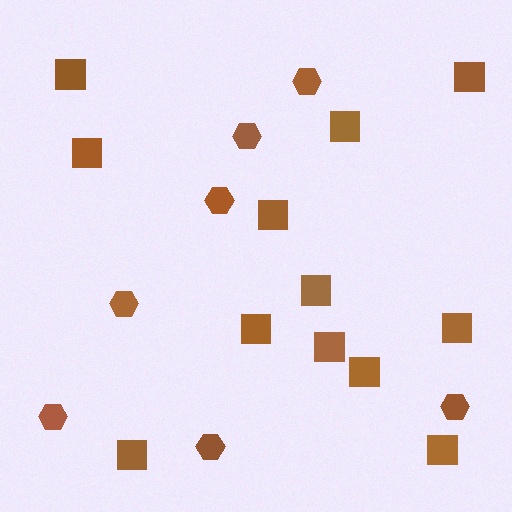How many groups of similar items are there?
There are 2 groups: one group of hexagons (7) and one group of squares (12).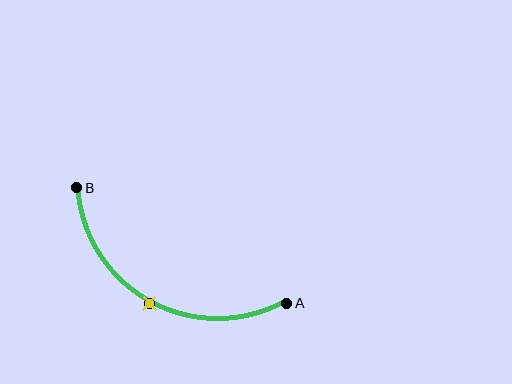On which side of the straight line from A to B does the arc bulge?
The arc bulges below the straight line connecting A and B.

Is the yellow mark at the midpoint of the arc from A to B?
Yes. The yellow mark lies on the arc at equal arc-length from both A and B — it is the arc midpoint.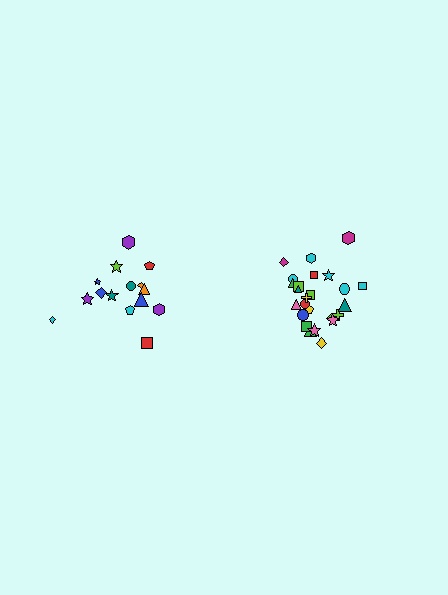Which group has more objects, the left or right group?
The right group.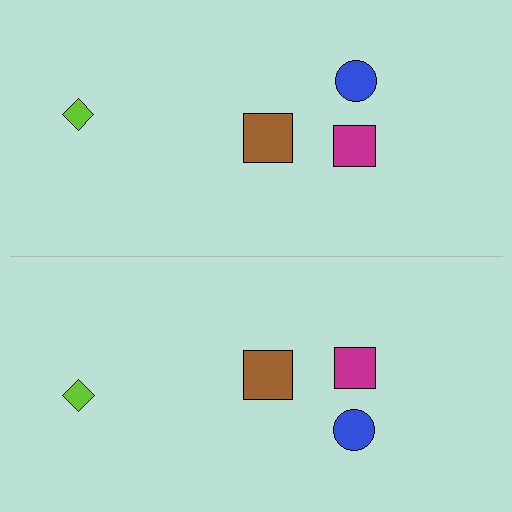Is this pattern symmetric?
Yes, this pattern has bilateral (reflection) symmetry.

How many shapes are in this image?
There are 8 shapes in this image.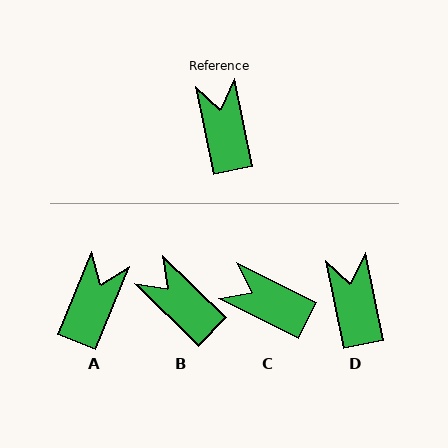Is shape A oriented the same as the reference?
No, it is off by about 34 degrees.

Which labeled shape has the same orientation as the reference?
D.